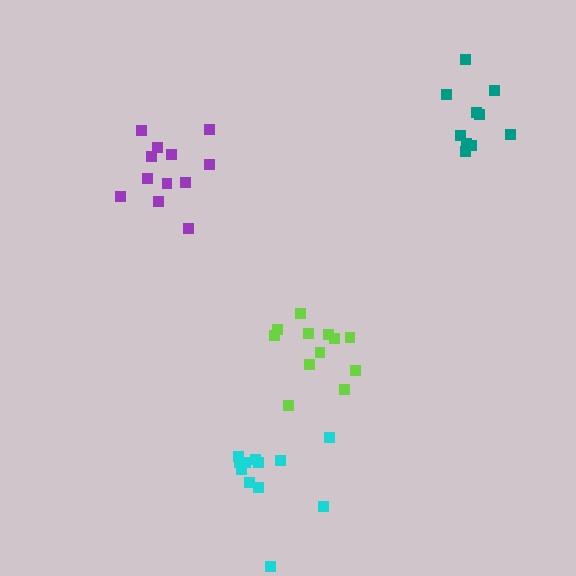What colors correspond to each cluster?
The clusters are colored: lime, purple, teal, cyan.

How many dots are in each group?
Group 1: 12 dots, Group 2: 12 dots, Group 3: 10 dots, Group 4: 12 dots (46 total).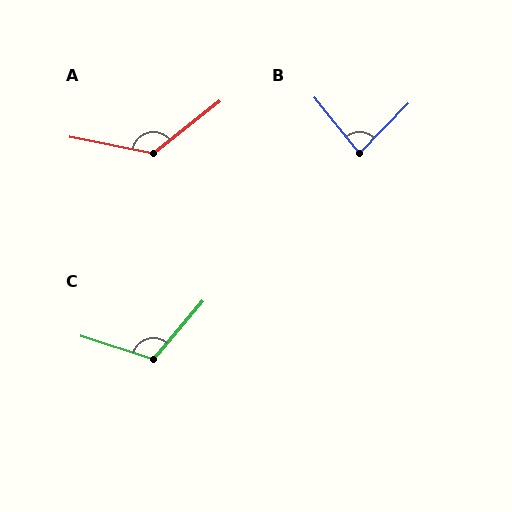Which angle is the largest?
A, at approximately 130 degrees.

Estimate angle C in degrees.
Approximately 112 degrees.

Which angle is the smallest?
B, at approximately 83 degrees.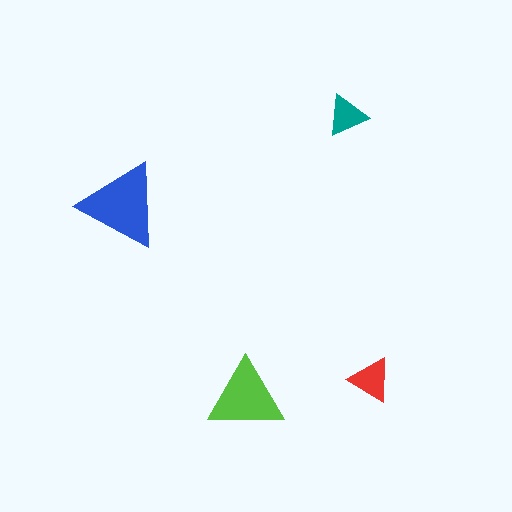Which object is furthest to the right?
The red triangle is rightmost.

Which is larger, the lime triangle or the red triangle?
The lime one.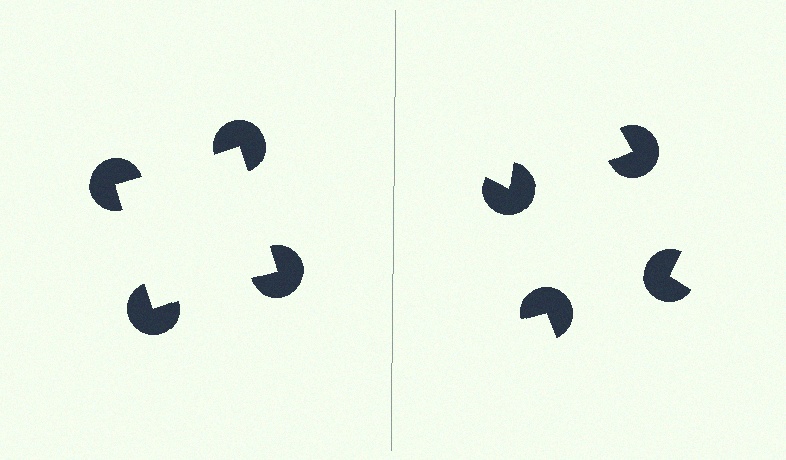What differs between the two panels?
The pac-man discs are positioned identically on both sides; only the wedge orientations differ. On the left they align to a square; on the right they are misaligned.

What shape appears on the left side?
An illusory square.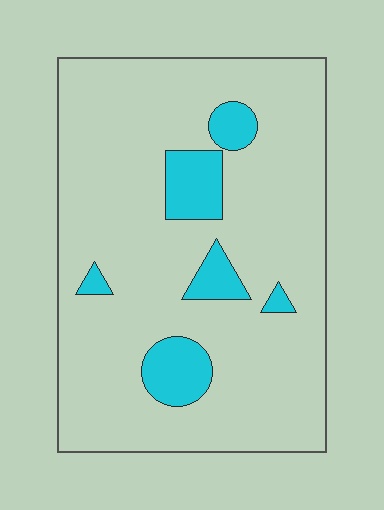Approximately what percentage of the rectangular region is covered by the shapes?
Approximately 15%.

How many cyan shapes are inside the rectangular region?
6.